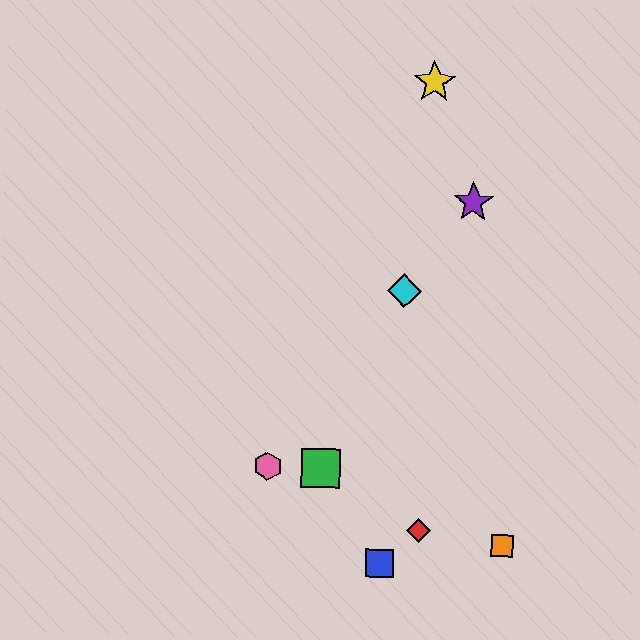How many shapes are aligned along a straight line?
3 shapes (the purple star, the cyan diamond, the pink hexagon) are aligned along a straight line.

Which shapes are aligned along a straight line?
The purple star, the cyan diamond, the pink hexagon are aligned along a straight line.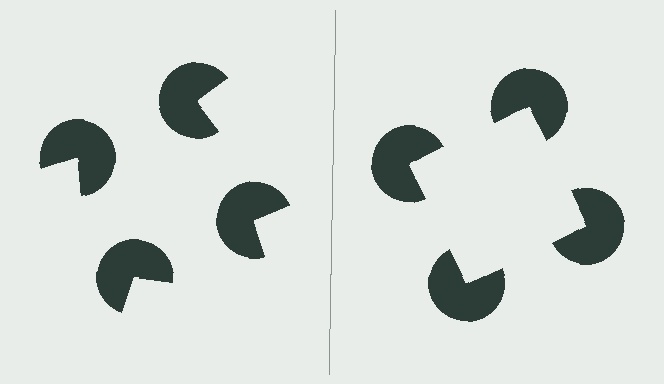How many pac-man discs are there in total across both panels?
8 — 4 on each side.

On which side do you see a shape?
An illusory square appears on the right side. On the left side the wedge cuts are rotated, so no coherent shape forms.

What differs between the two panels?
The pac-man discs are positioned identically on both sides; only the wedge orientations differ. On the right they align to a square; on the left they are misaligned.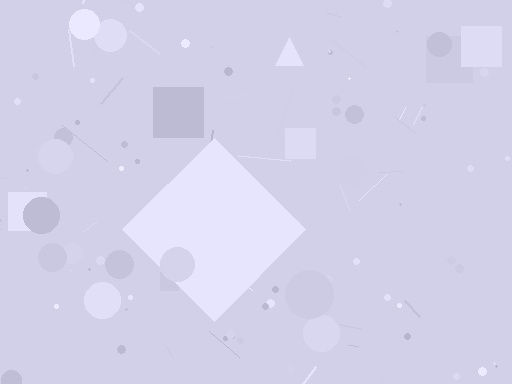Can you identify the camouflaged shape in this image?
The camouflaged shape is a diamond.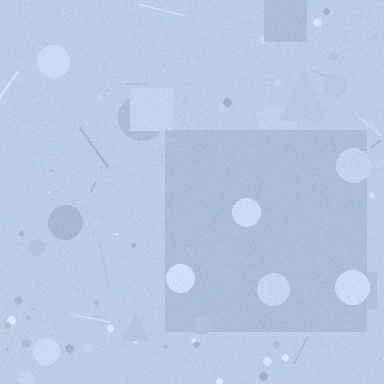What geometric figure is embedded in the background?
A square is embedded in the background.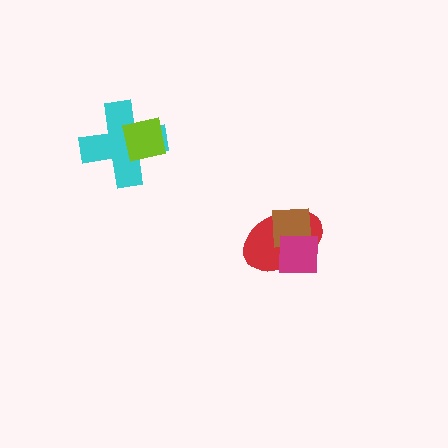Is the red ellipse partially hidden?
Yes, it is partially covered by another shape.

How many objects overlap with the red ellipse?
2 objects overlap with the red ellipse.